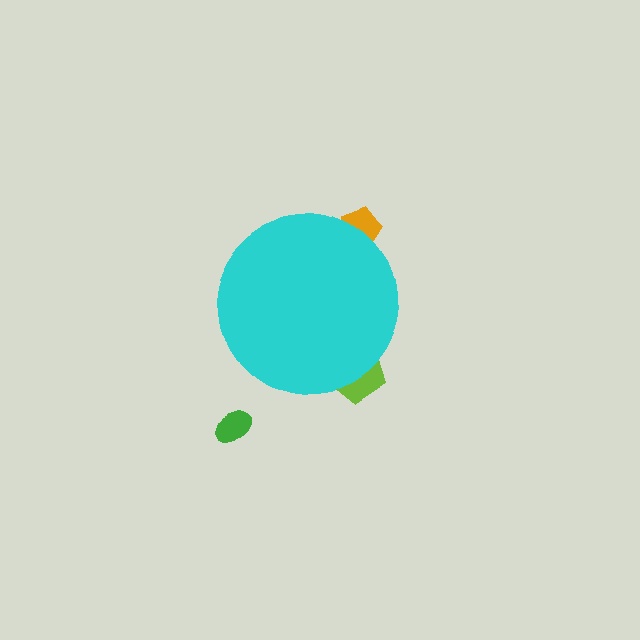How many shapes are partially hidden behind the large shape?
2 shapes are partially hidden.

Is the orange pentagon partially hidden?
Yes, the orange pentagon is partially hidden behind the cyan circle.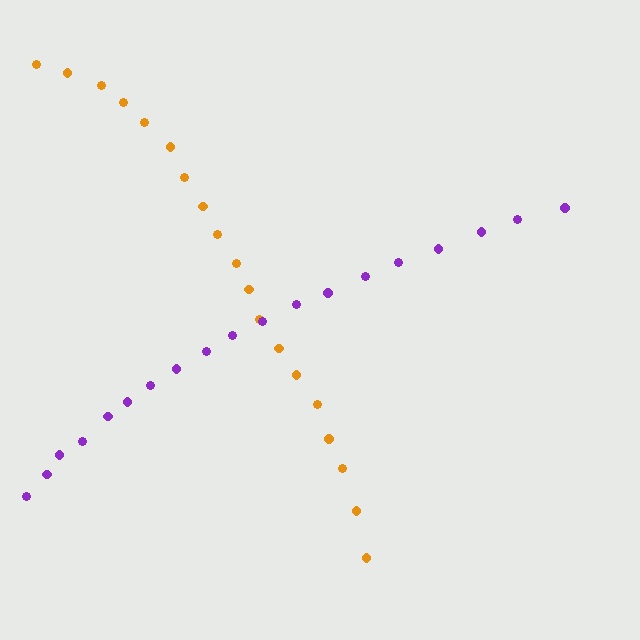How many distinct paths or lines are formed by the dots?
There are 2 distinct paths.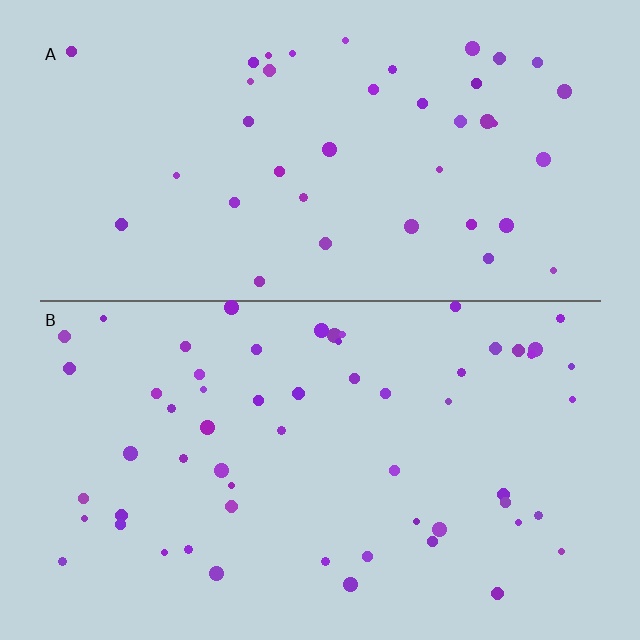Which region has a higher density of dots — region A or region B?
B (the bottom).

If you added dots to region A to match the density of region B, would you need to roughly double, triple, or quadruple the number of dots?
Approximately double.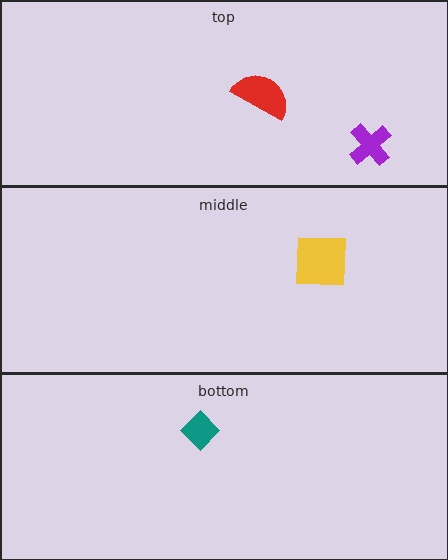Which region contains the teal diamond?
The bottom region.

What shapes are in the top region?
The purple cross, the red semicircle.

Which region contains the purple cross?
The top region.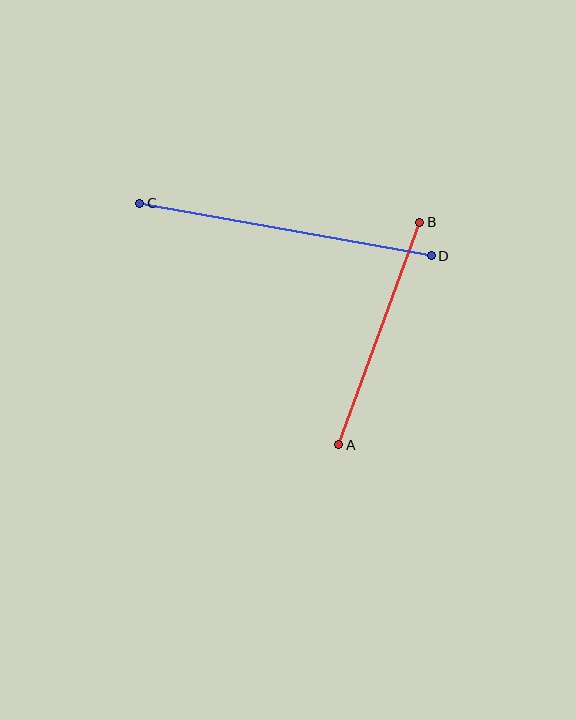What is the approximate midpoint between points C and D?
The midpoint is at approximately (286, 230) pixels.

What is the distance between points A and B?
The distance is approximately 236 pixels.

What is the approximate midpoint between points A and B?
The midpoint is at approximately (379, 334) pixels.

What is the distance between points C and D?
The distance is approximately 297 pixels.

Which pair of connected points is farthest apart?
Points C and D are farthest apart.